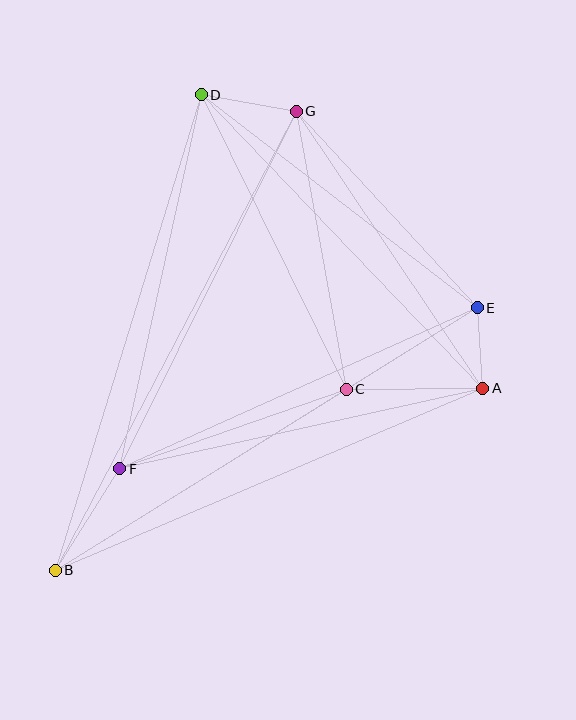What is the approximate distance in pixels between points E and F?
The distance between E and F is approximately 392 pixels.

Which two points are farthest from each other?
Points B and G are farthest from each other.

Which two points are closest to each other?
Points A and E are closest to each other.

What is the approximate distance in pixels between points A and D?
The distance between A and D is approximately 407 pixels.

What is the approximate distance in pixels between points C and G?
The distance between C and G is approximately 282 pixels.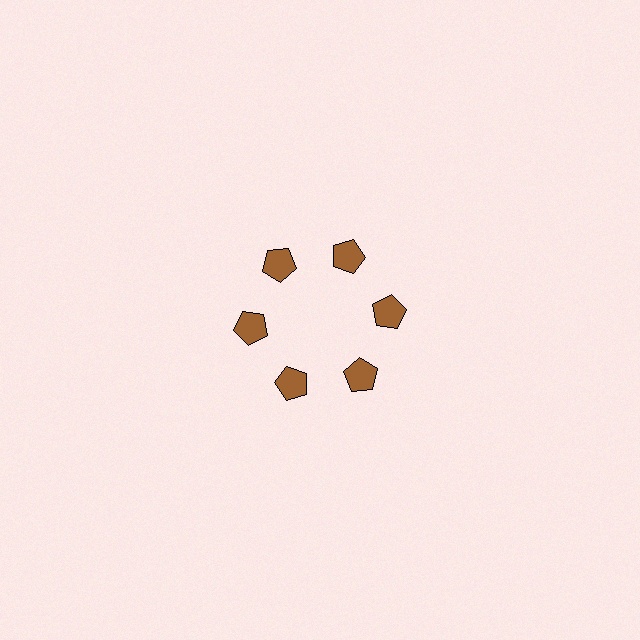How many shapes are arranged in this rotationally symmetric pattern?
There are 6 shapes, arranged in 6 groups of 1.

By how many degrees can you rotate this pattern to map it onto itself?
The pattern maps onto itself every 60 degrees of rotation.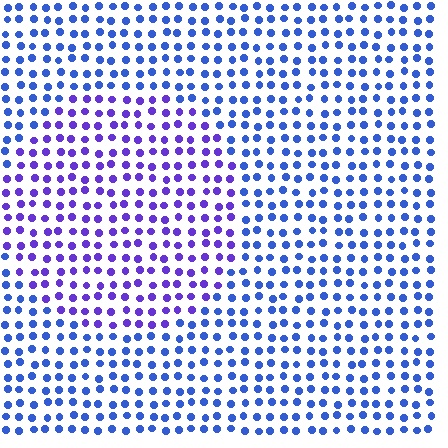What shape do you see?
I see a circle.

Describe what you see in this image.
The image is filled with small blue elements in a uniform arrangement. A circle-shaped region is visible where the elements are tinted to a slightly different hue, forming a subtle color boundary.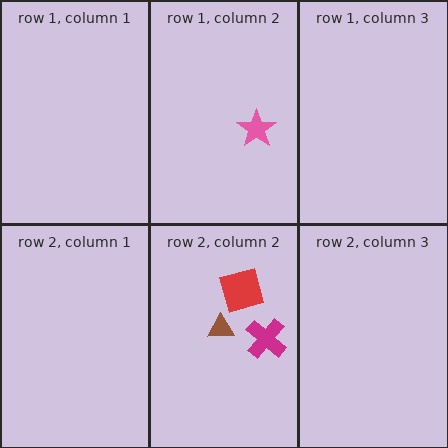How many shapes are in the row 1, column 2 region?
1.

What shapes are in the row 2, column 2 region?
The magenta cross, the red diamond, the brown triangle.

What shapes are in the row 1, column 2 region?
The pink star.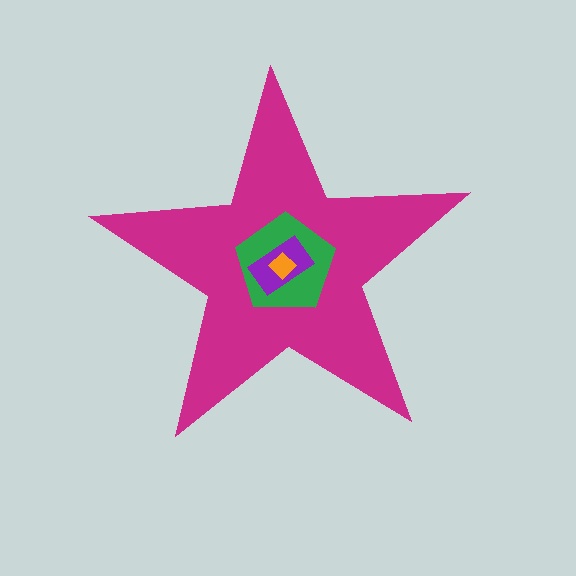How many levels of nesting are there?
4.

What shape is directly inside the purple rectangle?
The orange diamond.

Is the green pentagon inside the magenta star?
Yes.